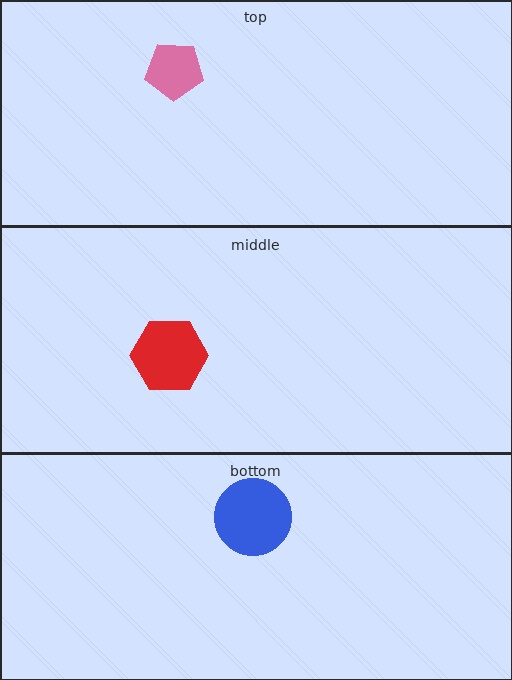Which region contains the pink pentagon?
The top region.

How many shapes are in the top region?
1.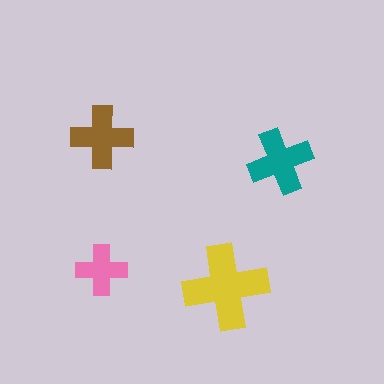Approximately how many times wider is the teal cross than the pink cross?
About 1.5 times wider.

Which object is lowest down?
The yellow cross is bottommost.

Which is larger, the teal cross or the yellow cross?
The yellow one.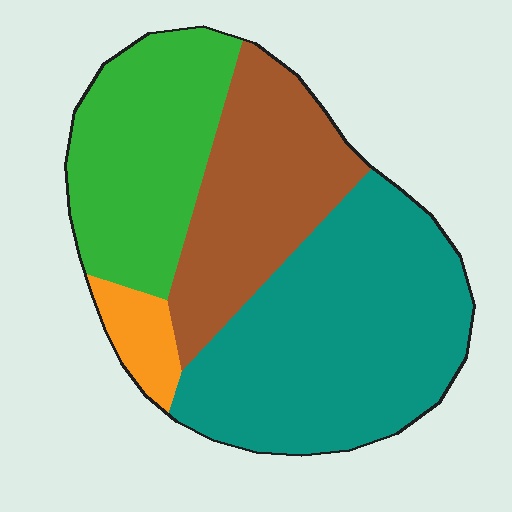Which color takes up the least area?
Orange, at roughly 5%.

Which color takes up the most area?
Teal, at roughly 45%.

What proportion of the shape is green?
Green takes up about one quarter (1/4) of the shape.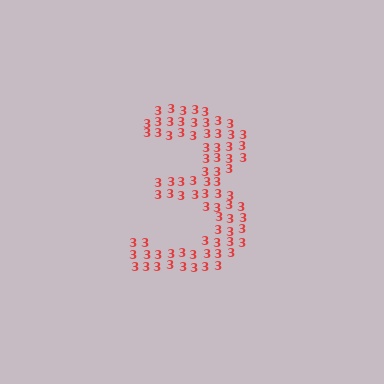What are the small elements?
The small elements are digit 3's.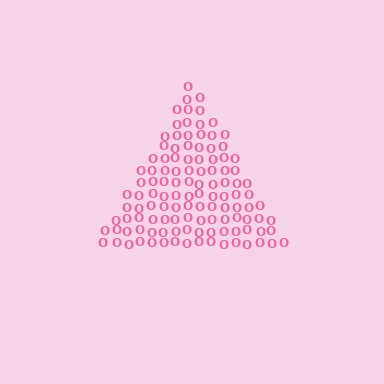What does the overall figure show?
The overall figure shows a triangle.